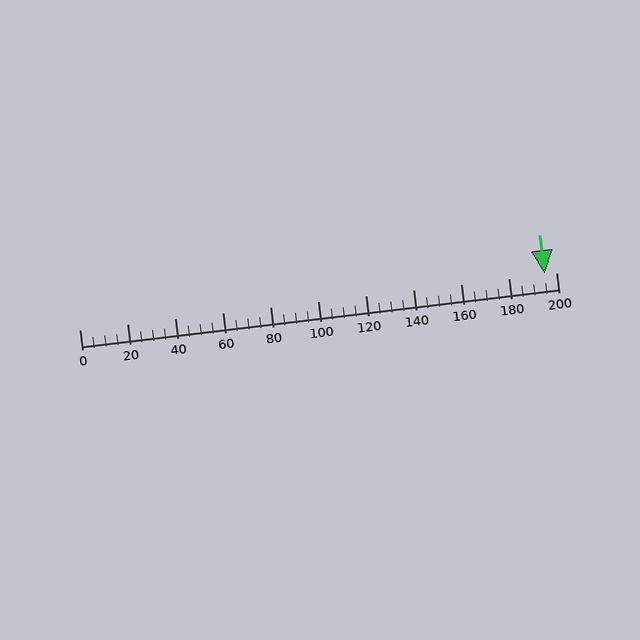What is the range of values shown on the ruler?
The ruler shows values from 0 to 200.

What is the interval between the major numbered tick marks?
The major tick marks are spaced 20 units apart.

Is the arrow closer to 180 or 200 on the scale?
The arrow is closer to 200.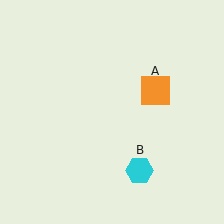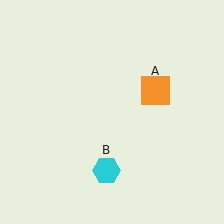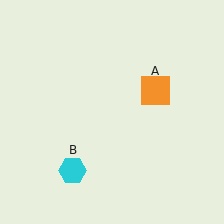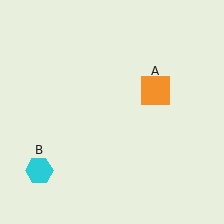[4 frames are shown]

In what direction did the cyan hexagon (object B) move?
The cyan hexagon (object B) moved left.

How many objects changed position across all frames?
1 object changed position: cyan hexagon (object B).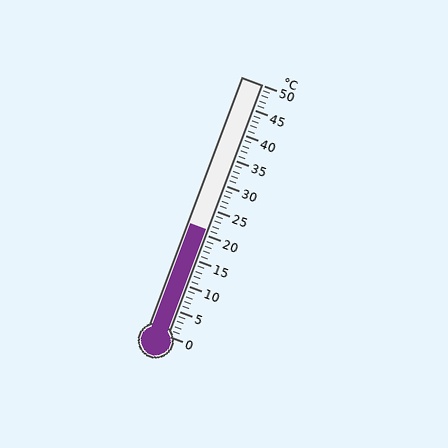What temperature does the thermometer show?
The thermometer shows approximately 21°C.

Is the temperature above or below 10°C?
The temperature is above 10°C.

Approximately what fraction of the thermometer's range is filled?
The thermometer is filled to approximately 40% of its range.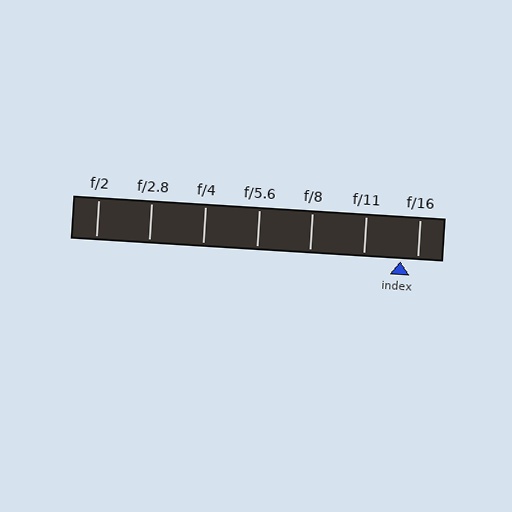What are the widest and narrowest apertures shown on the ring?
The widest aperture shown is f/2 and the narrowest is f/16.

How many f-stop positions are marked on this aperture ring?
There are 7 f-stop positions marked.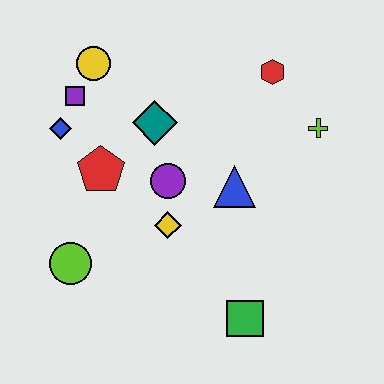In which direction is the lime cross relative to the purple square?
The lime cross is to the right of the purple square.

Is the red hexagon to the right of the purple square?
Yes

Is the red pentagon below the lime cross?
Yes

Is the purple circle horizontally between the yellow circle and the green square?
Yes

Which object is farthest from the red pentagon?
The lime cross is farthest from the red pentagon.